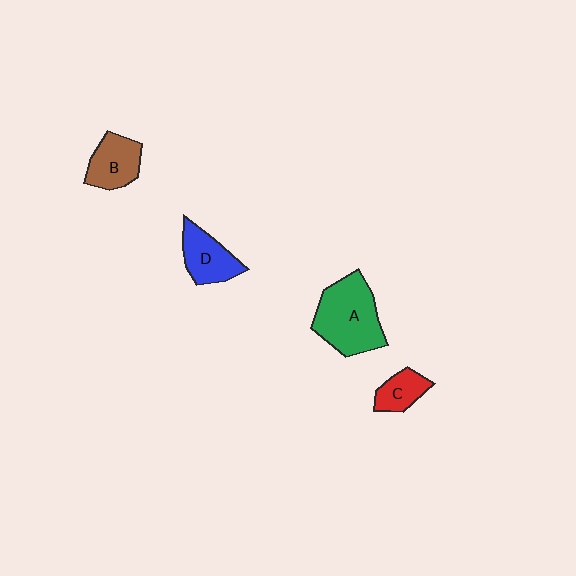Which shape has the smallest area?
Shape C (red).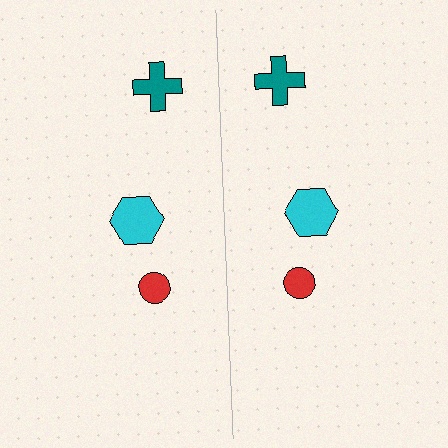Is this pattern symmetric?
Yes, this pattern has bilateral (reflection) symmetry.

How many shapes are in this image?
There are 6 shapes in this image.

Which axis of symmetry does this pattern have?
The pattern has a vertical axis of symmetry running through the center of the image.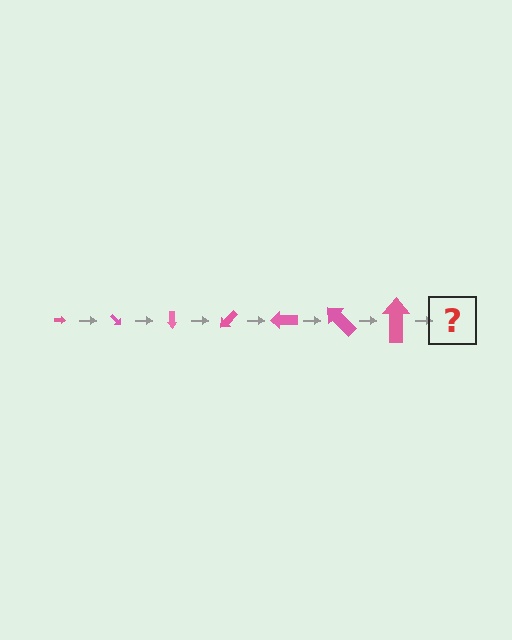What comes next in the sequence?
The next element should be an arrow, larger than the previous one and rotated 315 degrees from the start.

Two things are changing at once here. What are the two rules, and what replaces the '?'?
The two rules are that the arrow grows larger each step and it rotates 45 degrees each step. The '?' should be an arrow, larger than the previous one and rotated 315 degrees from the start.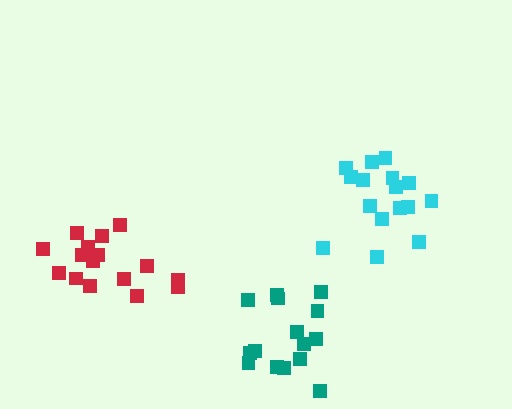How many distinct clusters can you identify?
There are 3 distinct clusters.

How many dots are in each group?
Group 1: 16 dots, Group 2: 15 dots, Group 3: 16 dots (47 total).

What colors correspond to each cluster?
The clusters are colored: red, teal, cyan.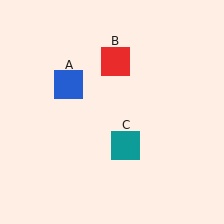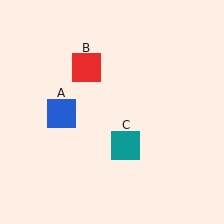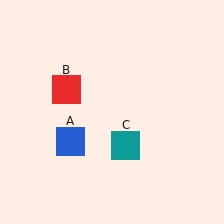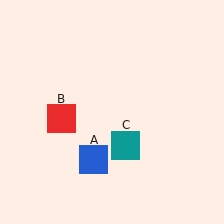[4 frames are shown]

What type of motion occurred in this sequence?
The blue square (object A), red square (object B) rotated counterclockwise around the center of the scene.